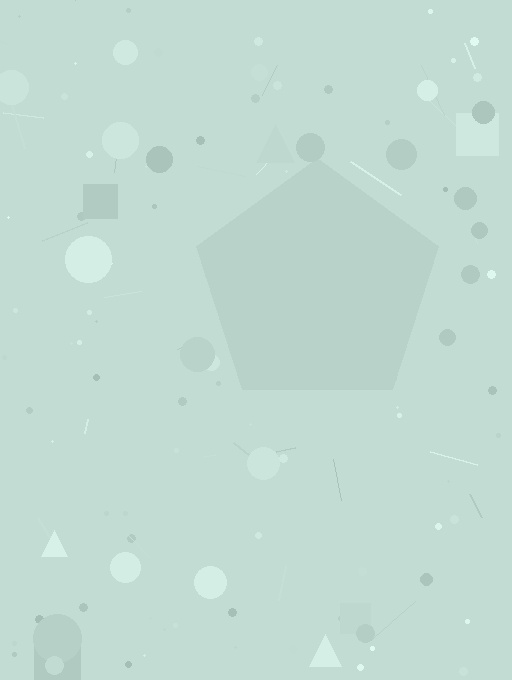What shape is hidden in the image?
A pentagon is hidden in the image.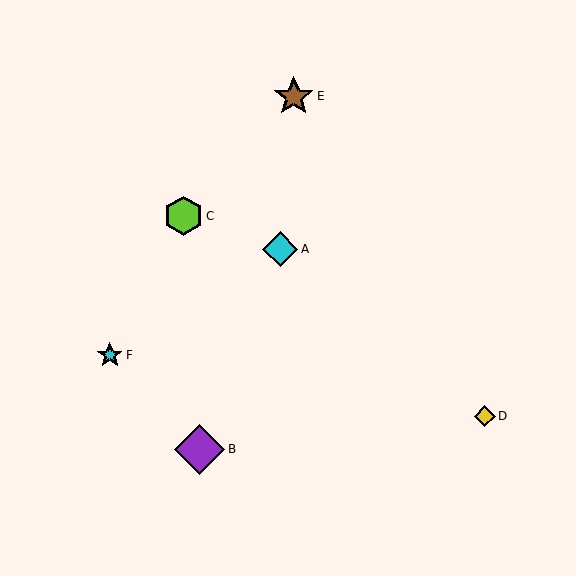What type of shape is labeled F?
Shape F is a cyan star.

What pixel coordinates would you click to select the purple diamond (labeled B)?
Click at (200, 449) to select the purple diamond B.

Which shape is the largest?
The purple diamond (labeled B) is the largest.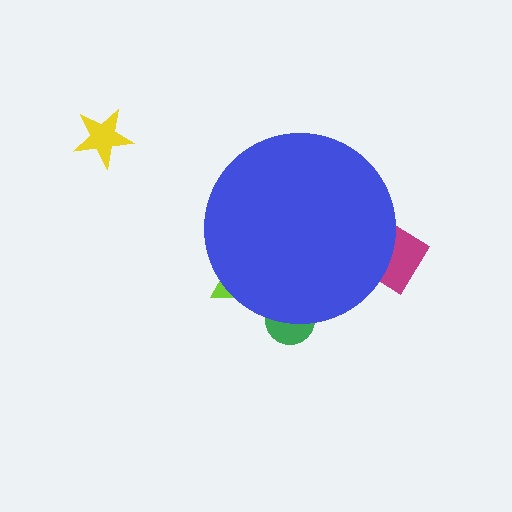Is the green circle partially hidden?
Yes, the green circle is partially hidden behind the blue circle.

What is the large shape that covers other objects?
A blue circle.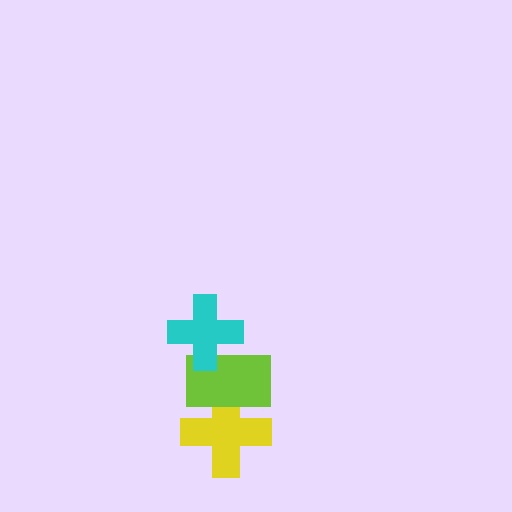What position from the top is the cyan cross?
The cyan cross is 1st from the top.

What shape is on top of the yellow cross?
The lime rectangle is on top of the yellow cross.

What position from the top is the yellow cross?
The yellow cross is 3rd from the top.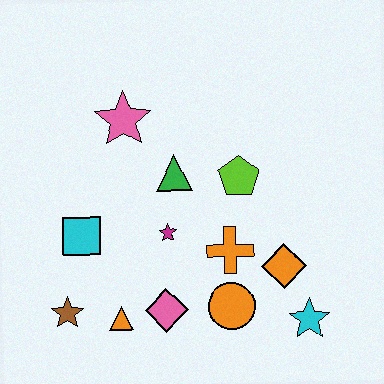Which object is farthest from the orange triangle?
The pink star is farthest from the orange triangle.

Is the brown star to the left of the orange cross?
Yes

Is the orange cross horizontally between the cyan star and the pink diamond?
Yes